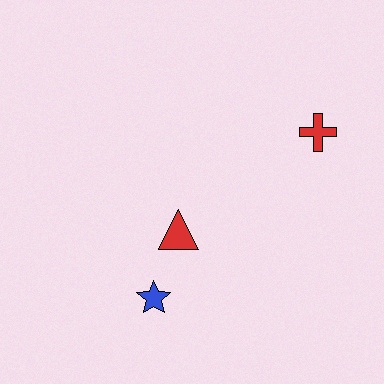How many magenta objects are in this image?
There are no magenta objects.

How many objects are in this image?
There are 3 objects.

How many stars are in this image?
There is 1 star.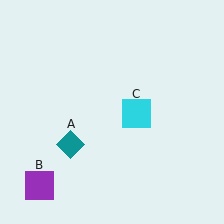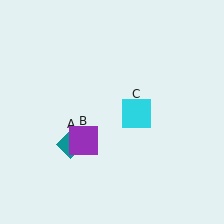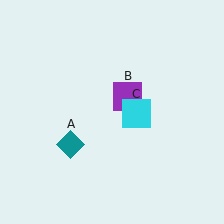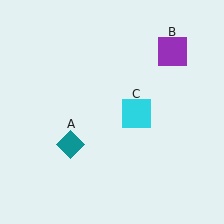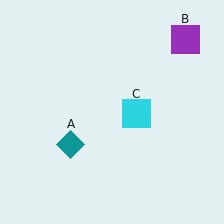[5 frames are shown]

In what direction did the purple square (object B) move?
The purple square (object B) moved up and to the right.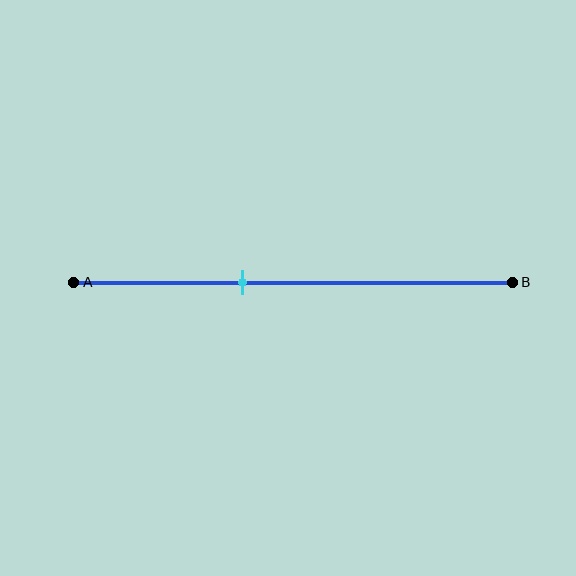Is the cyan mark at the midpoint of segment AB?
No, the mark is at about 40% from A, not at the 50% midpoint.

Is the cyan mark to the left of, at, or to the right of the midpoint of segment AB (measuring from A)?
The cyan mark is to the left of the midpoint of segment AB.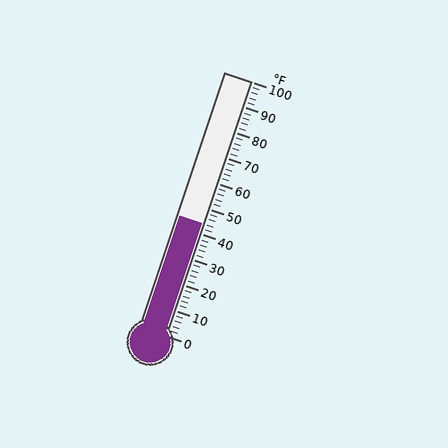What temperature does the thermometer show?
The thermometer shows approximately 44°F.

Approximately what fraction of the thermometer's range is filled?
The thermometer is filled to approximately 45% of its range.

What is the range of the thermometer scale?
The thermometer scale ranges from 0°F to 100°F.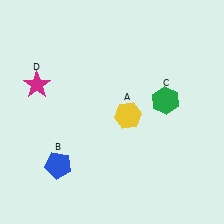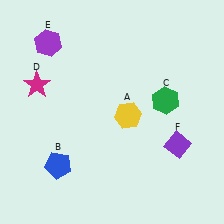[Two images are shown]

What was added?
A purple hexagon (E), a purple diamond (F) were added in Image 2.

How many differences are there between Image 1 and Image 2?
There are 2 differences between the two images.